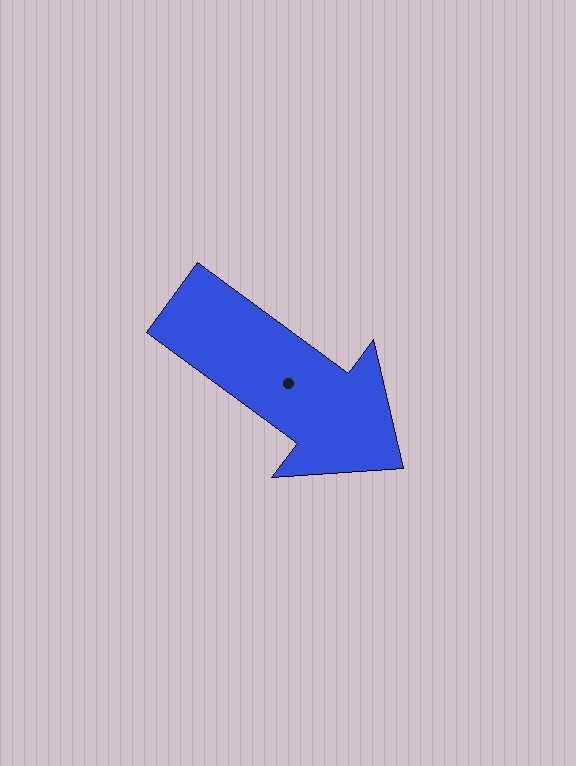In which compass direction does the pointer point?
Southeast.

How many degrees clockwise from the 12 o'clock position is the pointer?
Approximately 126 degrees.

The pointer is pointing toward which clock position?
Roughly 4 o'clock.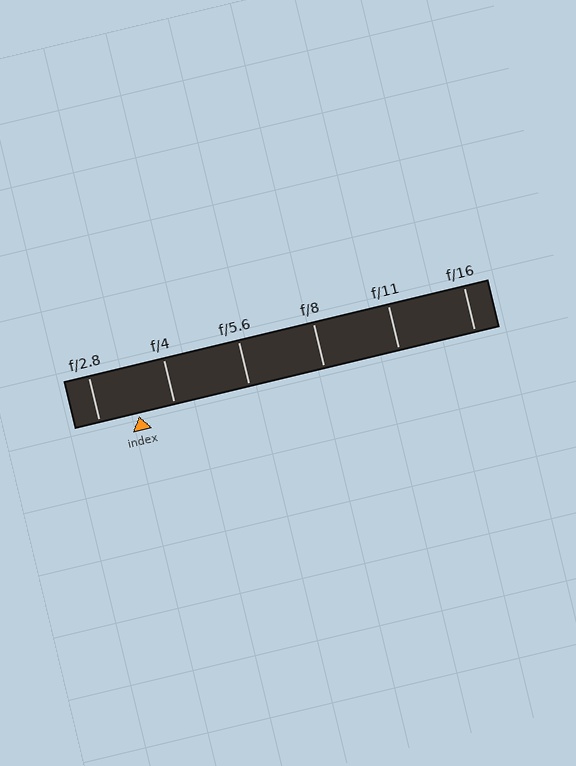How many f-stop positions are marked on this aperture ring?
There are 6 f-stop positions marked.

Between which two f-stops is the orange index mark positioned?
The index mark is between f/2.8 and f/4.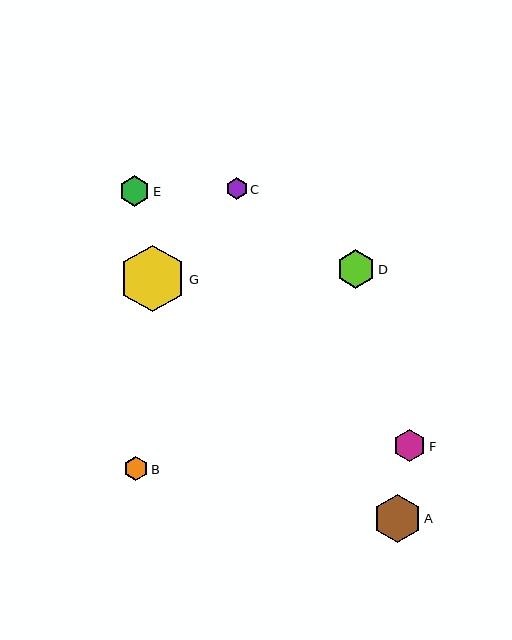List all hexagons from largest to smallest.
From largest to smallest: G, A, D, F, E, B, C.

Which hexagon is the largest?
Hexagon G is the largest with a size of approximately 66 pixels.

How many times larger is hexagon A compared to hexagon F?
Hexagon A is approximately 1.5 times the size of hexagon F.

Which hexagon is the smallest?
Hexagon C is the smallest with a size of approximately 22 pixels.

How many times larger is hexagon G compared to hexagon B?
Hexagon G is approximately 2.8 times the size of hexagon B.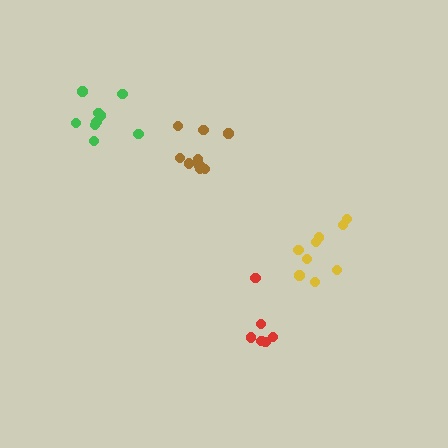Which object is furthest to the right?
The yellow cluster is rightmost.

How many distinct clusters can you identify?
There are 4 distinct clusters.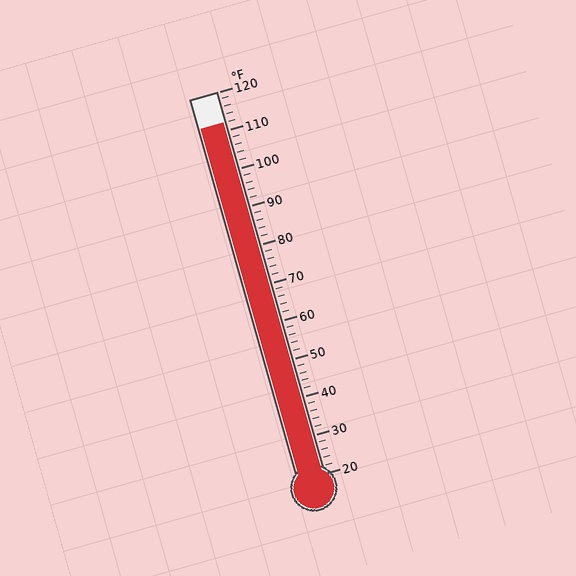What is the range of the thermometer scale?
The thermometer scale ranges from 20°F to 120°F.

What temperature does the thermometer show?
The thermometer shows approximately 112°F.